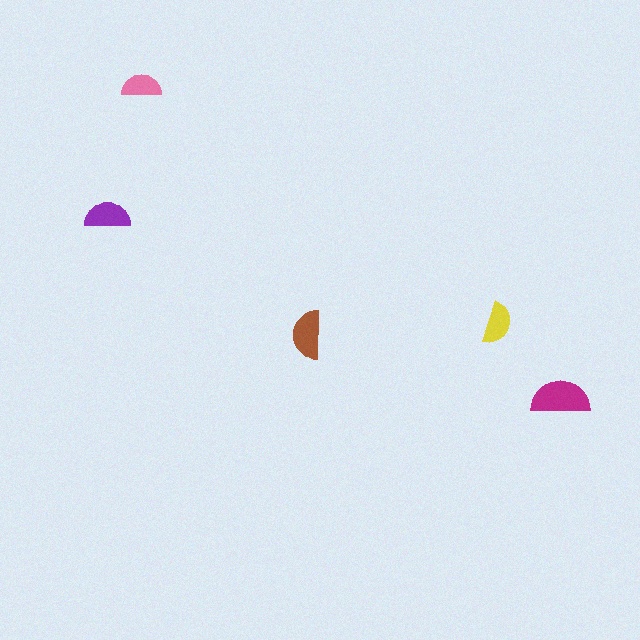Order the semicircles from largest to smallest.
the magenta one, the brown one, the purple one, the yellow one, the pink one.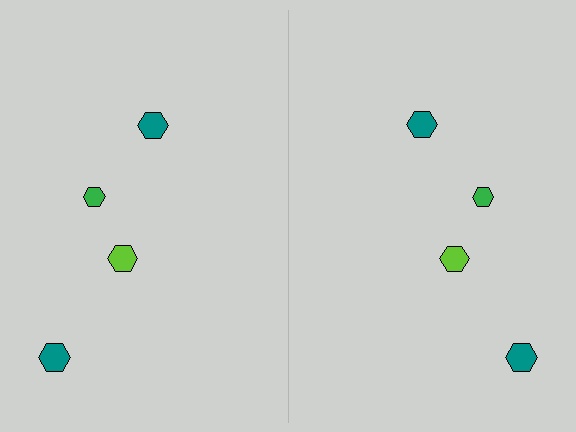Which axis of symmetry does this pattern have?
The pattern has a vertical axis of symmetry running through the center of the image.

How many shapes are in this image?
There are 8 shapes in this image.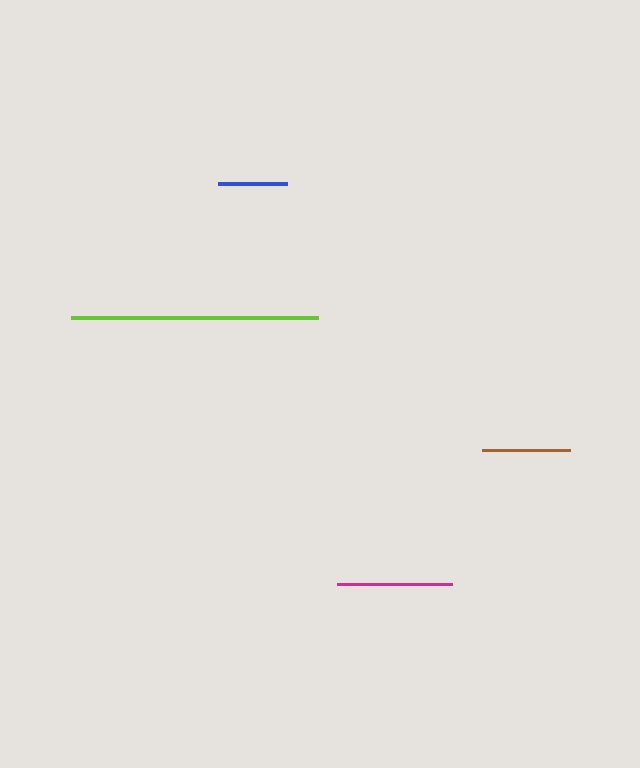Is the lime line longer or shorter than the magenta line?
The lime line is longer than the magenta line.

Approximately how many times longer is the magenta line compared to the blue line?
The magenta line is approximately 1.6 times the length of the blue line.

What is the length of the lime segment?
The lime segment is approximately 247 pixels long.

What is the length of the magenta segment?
The magenta segment is approximately 114 pixels long.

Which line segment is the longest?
The lime line is the longest at approximately 247 pixels.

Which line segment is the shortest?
The blue line is the shortest at approximately 70 pixels.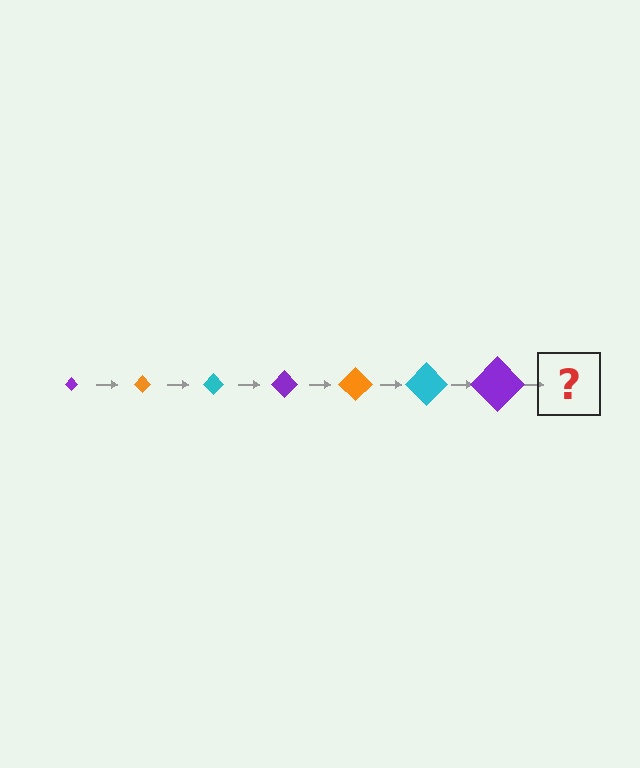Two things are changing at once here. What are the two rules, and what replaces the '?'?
The two rules are that the diamond grows larger each step and the color cycles through purple, orange, and cyan. The '?' should be an orange diamond, larger than the previous one.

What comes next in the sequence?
The next element should be an orange diamond, larger than the previous one.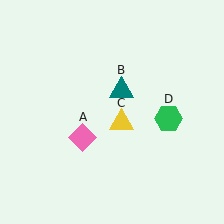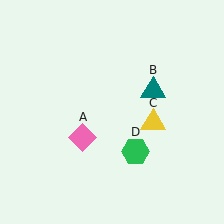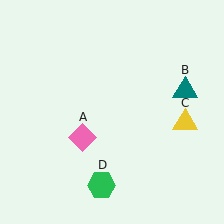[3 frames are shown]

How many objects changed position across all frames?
3 objects changed position: teal triangle (object B), yellow triangle (object C), green hexagon (object D).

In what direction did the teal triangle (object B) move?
The teal triangle (object B) moved right.